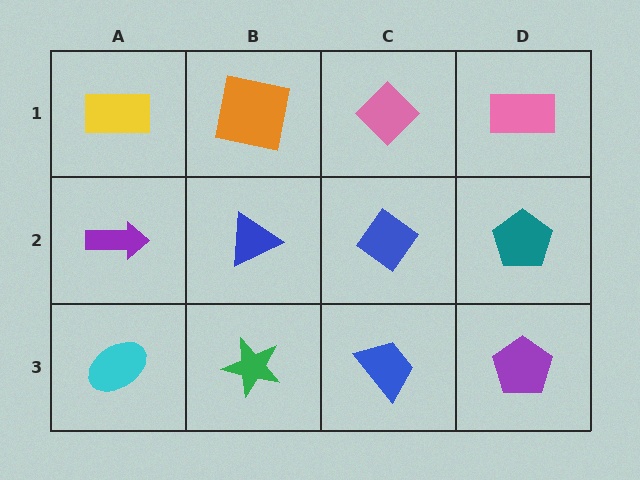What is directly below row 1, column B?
A blue triangle.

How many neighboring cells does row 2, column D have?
3.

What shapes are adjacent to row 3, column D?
A teal pentagon (row 2, column D), a blue trapezoid (row 3, column C).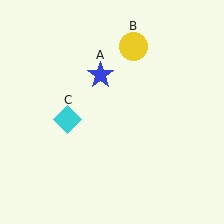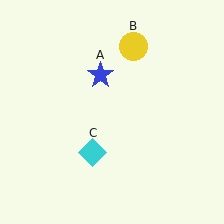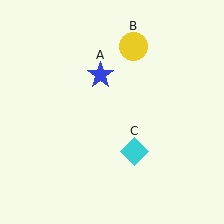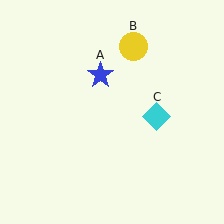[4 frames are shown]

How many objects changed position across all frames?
1 object changed position: cyan diamond (object C).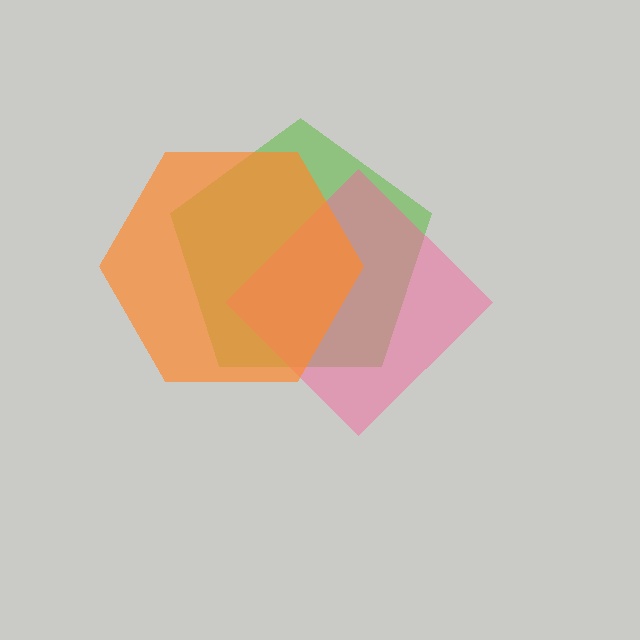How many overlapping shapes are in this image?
There are 3 overlapping shapes in the image.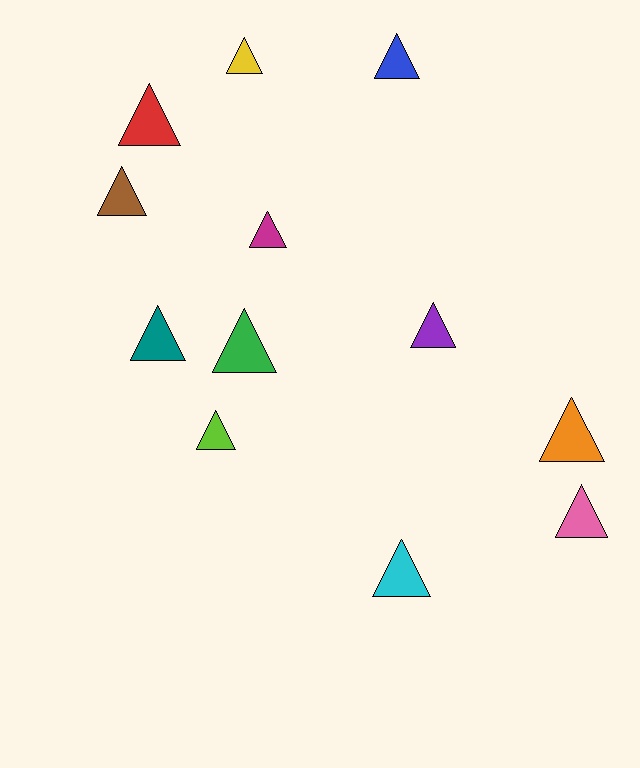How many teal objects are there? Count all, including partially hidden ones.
There is 1 teal object.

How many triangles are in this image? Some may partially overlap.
There are 12 triangles.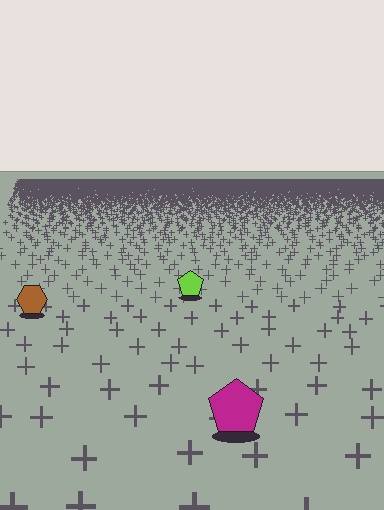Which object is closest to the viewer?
The magenta pentagon is closest. The texture marks near it are larger and more spread out.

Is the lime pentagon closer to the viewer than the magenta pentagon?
No. The magenta pentagon is closer — you can tell from the texture gradient: the ground texture is coarser near it.